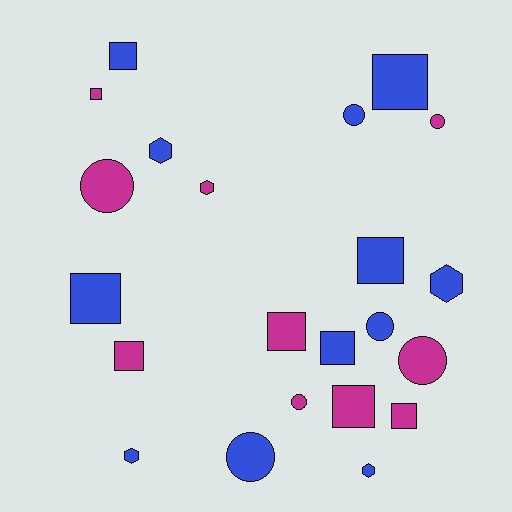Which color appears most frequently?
Blue, with 12 objects.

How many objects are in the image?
There are 22 objects.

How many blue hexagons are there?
There are 4 blue hexagons.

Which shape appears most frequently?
Square, with 10 objects.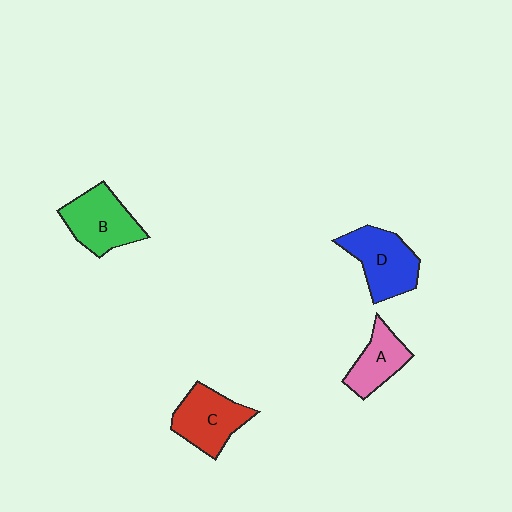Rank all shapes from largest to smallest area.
From largest to smallest: D (blue), B (green), C (red), A (pink).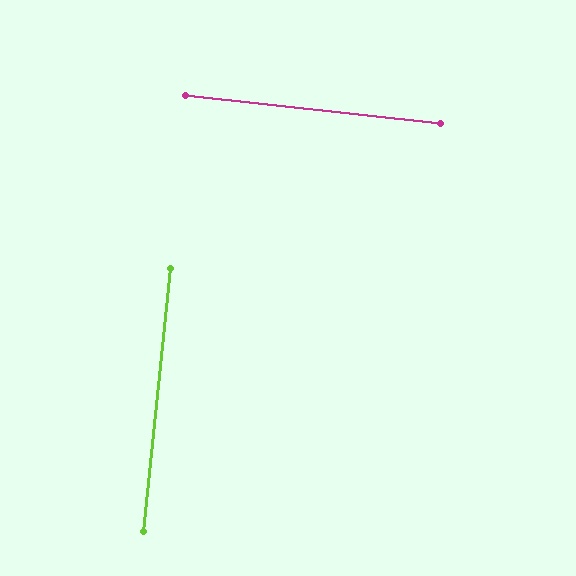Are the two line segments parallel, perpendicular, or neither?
Perpendicular — they meet at approximately 90°.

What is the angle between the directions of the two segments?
Approximately 90 degrees.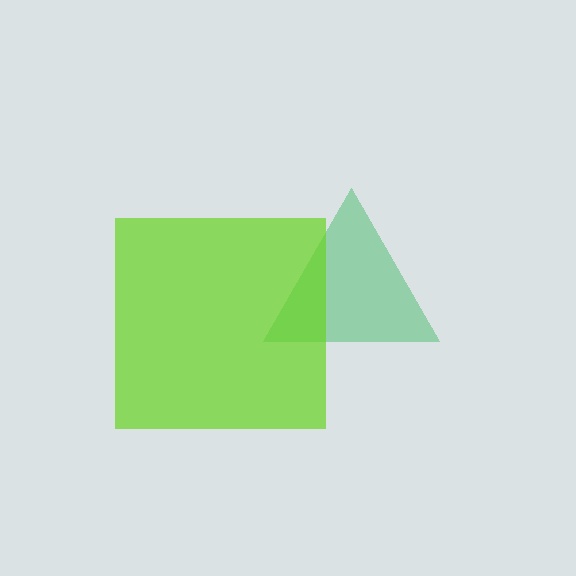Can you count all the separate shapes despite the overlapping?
Yes, there are 2 separate shapes.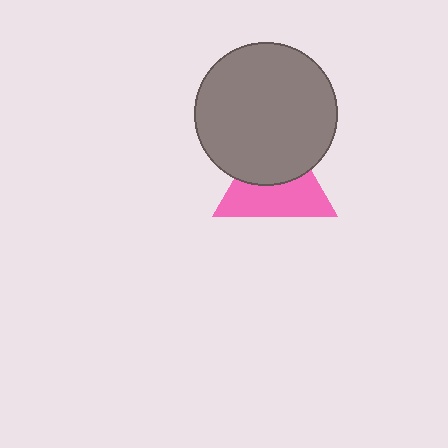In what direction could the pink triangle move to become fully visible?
The pink triangle could move down. That would shift it out from behind the gray circle entirely.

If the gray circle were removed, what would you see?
You would see the complete pink triangle.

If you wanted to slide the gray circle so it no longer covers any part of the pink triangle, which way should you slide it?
Slide it up — that is the most direct way to separate the two shapes.